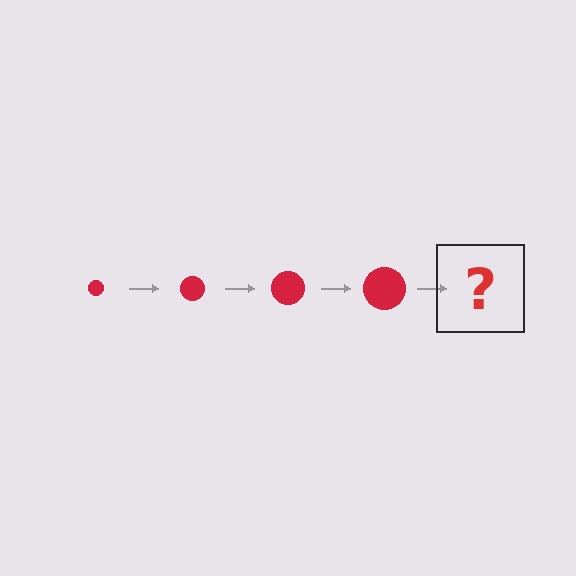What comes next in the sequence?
The next element should be a red circle, larger than the previous one.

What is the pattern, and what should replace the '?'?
The pattern is that the circle gets progressively larger each step. The '?' should be a red circle, larger than the previous one.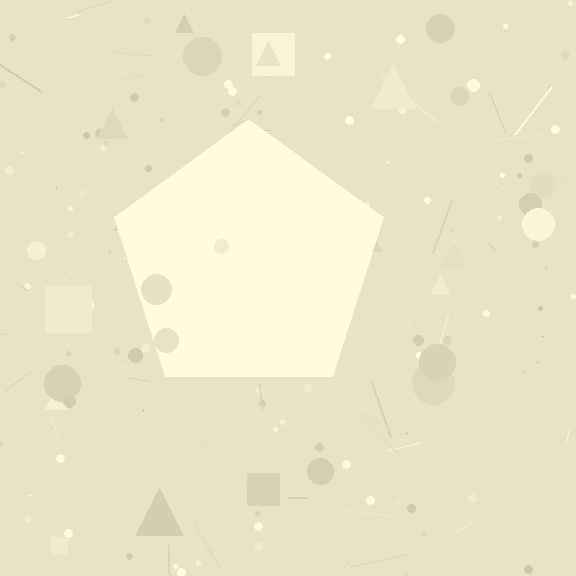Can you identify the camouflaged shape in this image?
The camouflaged shape is a pentagon.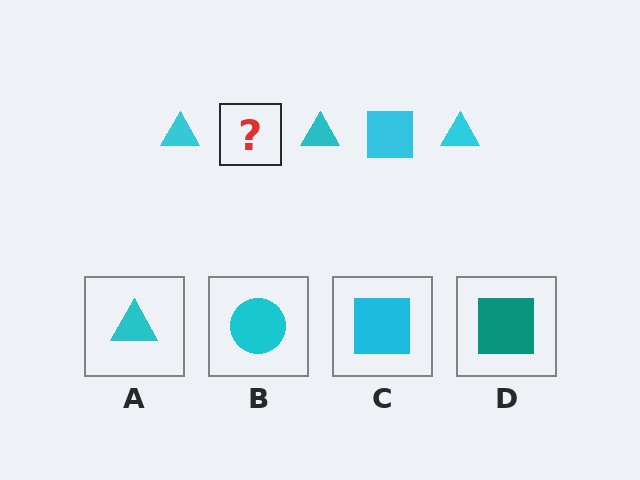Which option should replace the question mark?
Option C.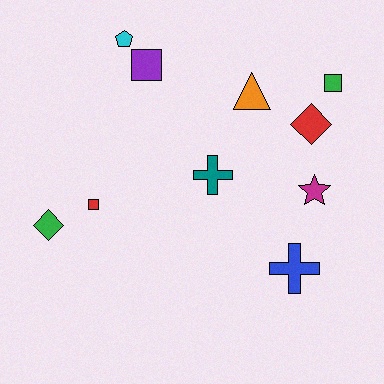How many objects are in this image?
There are 10 objects.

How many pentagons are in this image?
There is 1 pentagon.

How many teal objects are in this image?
There is 1 teal object.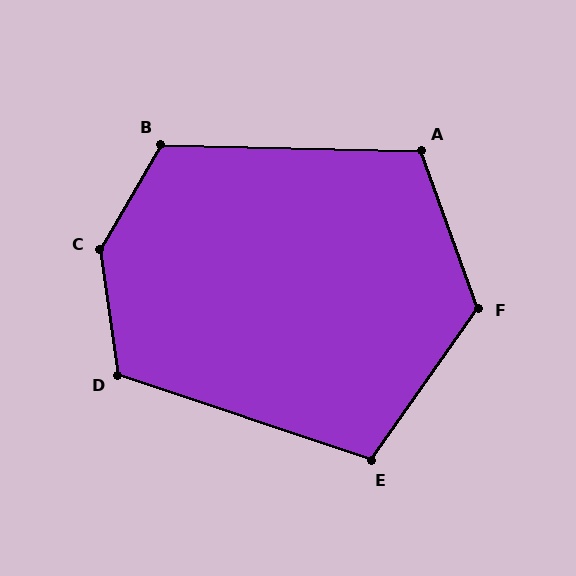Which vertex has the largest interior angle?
C, at approximately 142 degrees.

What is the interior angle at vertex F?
Approximately 125 degrees (obtuse).